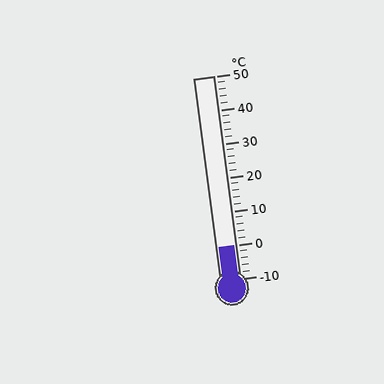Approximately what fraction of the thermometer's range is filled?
The thermometer is filled to approximately 15% of its range.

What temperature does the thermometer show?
The thermometer shows approximately 0°C.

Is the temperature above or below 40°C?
The temperature is below 40°C.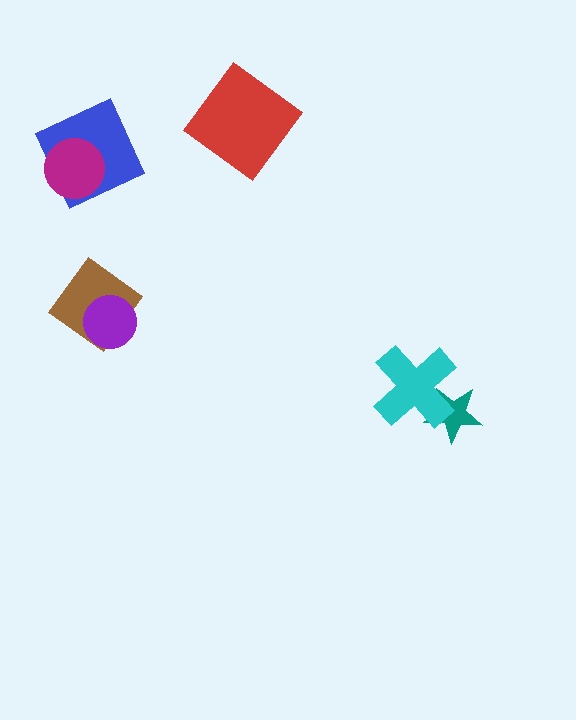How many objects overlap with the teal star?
1 object overlaps with the teal star.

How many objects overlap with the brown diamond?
1 object overlaps with the brown diamond.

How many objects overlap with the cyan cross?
1 object overlaps with the cyan cross.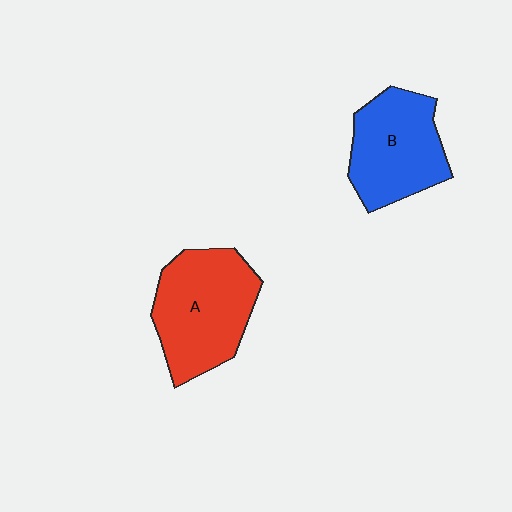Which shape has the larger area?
Shape A (red).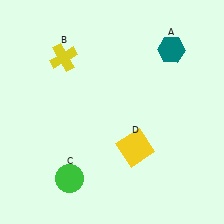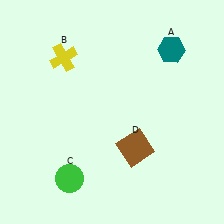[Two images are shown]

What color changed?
The square (D) changed from yellow in Image 1 to brown in Image 2.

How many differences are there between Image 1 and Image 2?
There is 1 difference between the two images.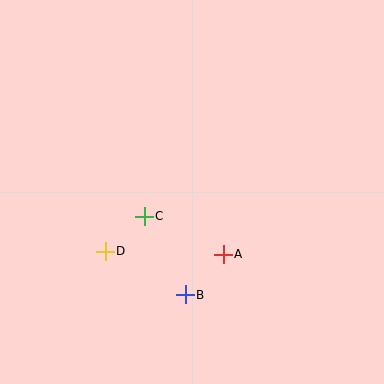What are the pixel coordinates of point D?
Point D is at (105, 251).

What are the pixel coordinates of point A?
Point A is at (223, 254).